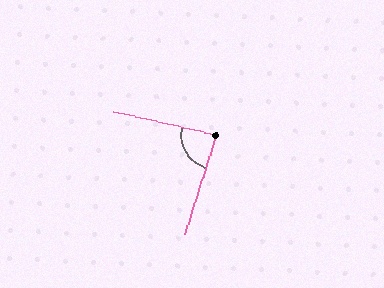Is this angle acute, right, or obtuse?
It is approximately a right angle.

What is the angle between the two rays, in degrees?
Approximately 86 degrees.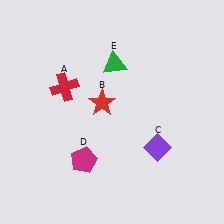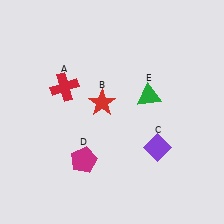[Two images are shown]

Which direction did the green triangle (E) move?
The green triangle (E) moved right.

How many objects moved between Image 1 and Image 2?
1 object moved between the two images.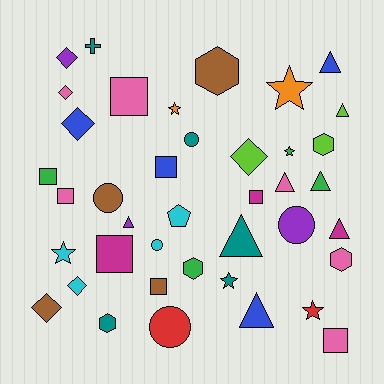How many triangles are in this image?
There are 8 triangles.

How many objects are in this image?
There are 40 objects.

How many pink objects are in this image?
There are 6 pink objects.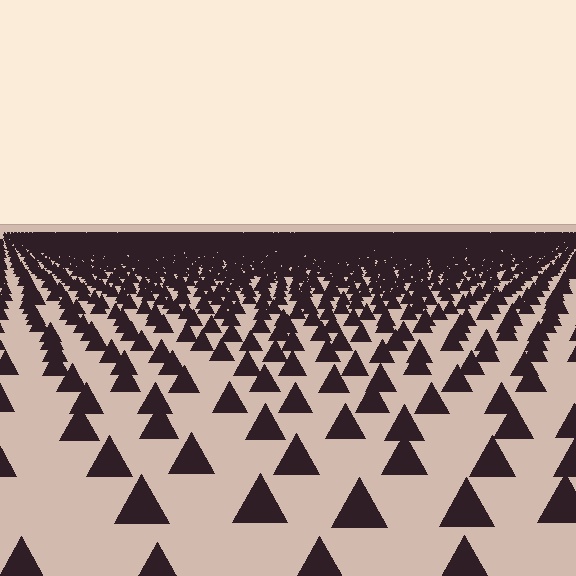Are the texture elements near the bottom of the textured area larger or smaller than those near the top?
Larger. Near the bottom, elements are closer to the viewer and appear at a bigger on-screen size.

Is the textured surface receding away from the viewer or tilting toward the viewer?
The surface is receding away from the viewer. Texture elements get smaller and denser toward the top.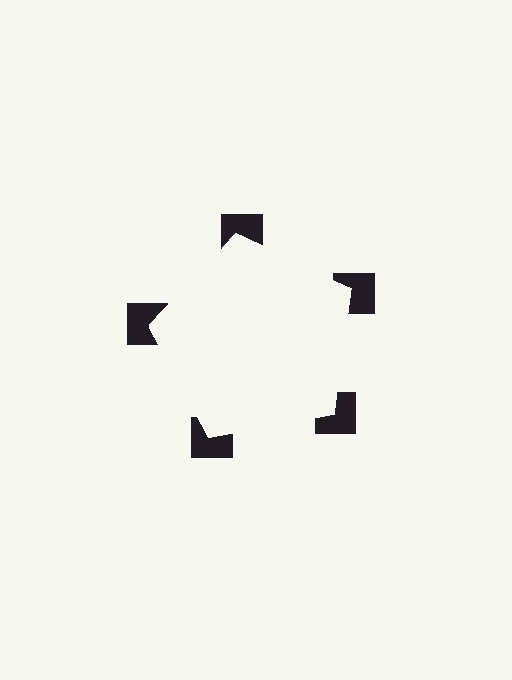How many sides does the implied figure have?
5 sides.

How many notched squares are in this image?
There are 5 — one at each vertex of the illusory pentagon.